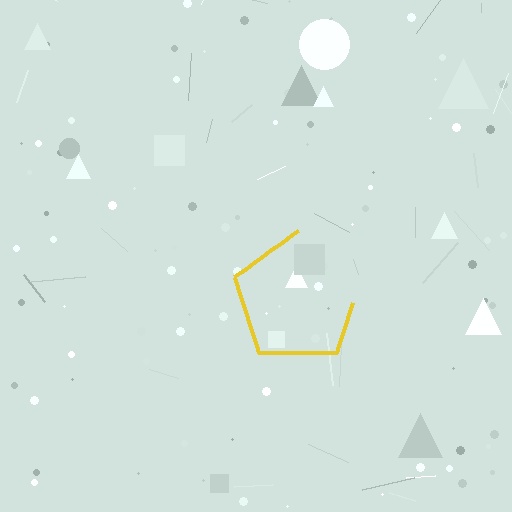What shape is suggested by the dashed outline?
The dashed outline suggests a pentagon.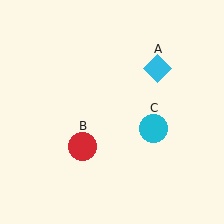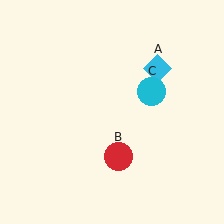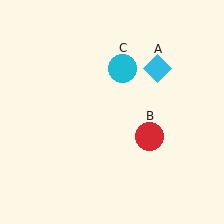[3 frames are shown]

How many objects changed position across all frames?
2 objects changed position: red circle (object B), cyan circle (object C).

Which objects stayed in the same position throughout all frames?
Cyan diamond (object A) remained stationary.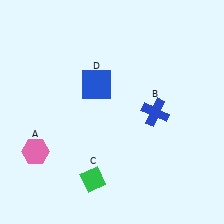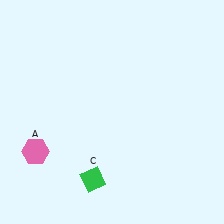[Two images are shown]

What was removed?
The blue square (D), the blue cross (B) were removed in Image 2.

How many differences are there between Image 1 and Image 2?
There are 2 differences between the two images.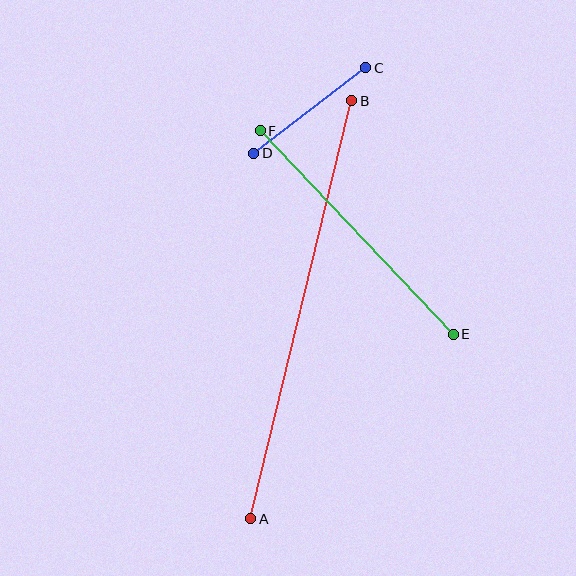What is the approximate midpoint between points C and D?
The midpoint is at approximately (310, 110) pixels.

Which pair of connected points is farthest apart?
Points A and B are farthest apart.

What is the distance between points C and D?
The distance is approximately 141 pixels.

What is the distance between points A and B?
The distance is approximately 430 pixels.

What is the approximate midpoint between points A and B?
The midpoint is at approximately (301, 310) pixels.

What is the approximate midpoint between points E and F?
The midpoint is at approximately (357, 232) pixels.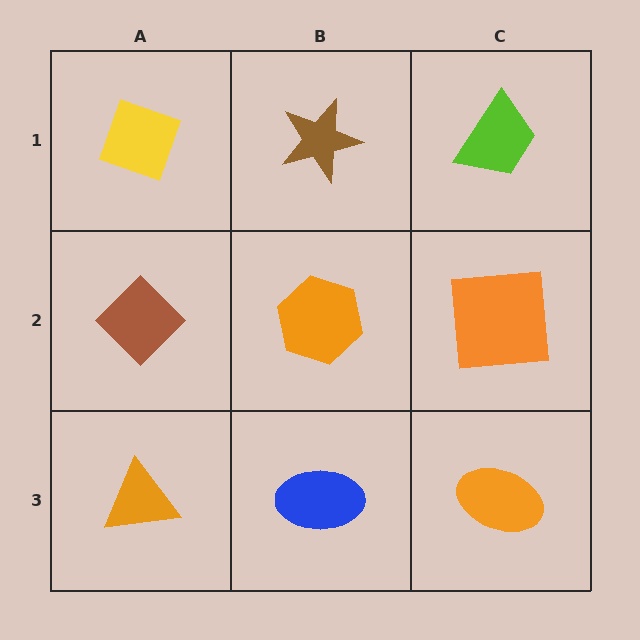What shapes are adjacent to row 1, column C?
An orange square (row 2, column C), a brown star (row 1, column B).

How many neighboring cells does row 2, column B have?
4.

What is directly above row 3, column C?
An orange square.